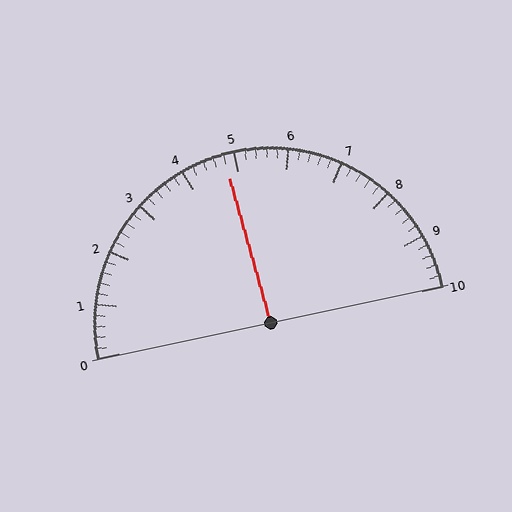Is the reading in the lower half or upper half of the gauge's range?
The reading is in the lower half of the range (0 to 10).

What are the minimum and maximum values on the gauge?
The gauge ranges from 0 to 10.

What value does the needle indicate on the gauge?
The needle indicates approximately 4.8.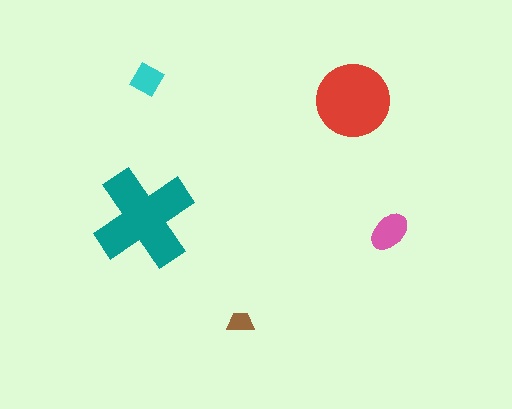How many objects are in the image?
There are 5 objects in the image.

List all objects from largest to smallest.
The teal cross, the red circle, the pink ellipse, the cyan diamond, the brown trapezoid.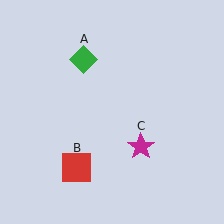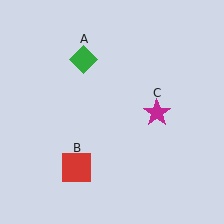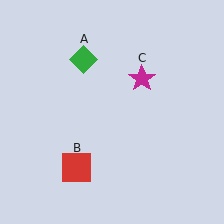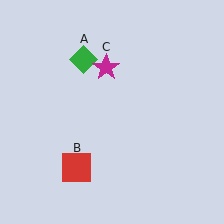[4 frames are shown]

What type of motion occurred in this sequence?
The magenta star (object C) rotated counterclockwise around the center of the scene.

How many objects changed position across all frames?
1 object changed position: magenta star (object C).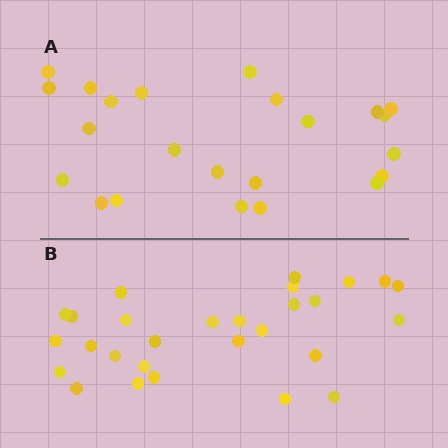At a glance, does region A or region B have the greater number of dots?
Region B (the bottom region) has more dots.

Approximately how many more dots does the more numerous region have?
Region B has about 5 more dots than region A.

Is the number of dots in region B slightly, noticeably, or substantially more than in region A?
Region B has only slightly more — the two regions are fairly close. The ratio is roughly 1.2 to 1.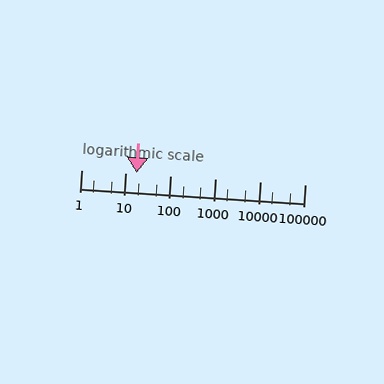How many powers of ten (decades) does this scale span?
The scale spans 5 decades, from 1 to 100000.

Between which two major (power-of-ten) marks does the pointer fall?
The pointer is between 10 and 100.